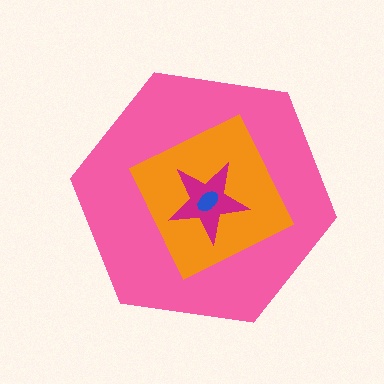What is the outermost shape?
The pink hexagon.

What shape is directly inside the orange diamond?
The magenta star.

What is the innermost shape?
The blue ellipse.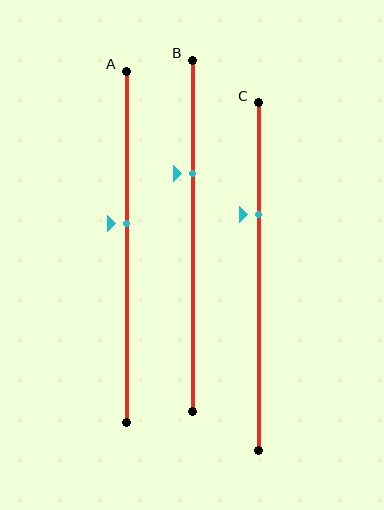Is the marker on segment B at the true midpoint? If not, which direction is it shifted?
No, the marker on segment B is shifted upward by about 18% of the segment length.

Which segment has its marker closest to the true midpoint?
Segment A has its marker closest to the true midpoint.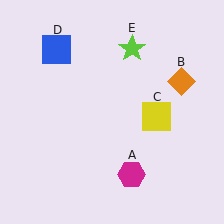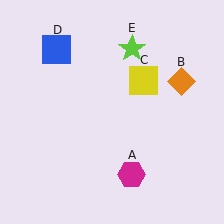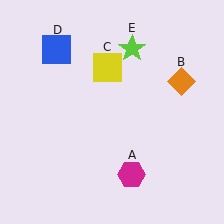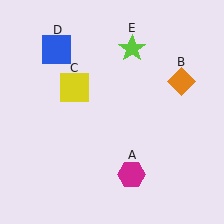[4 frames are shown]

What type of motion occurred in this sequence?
The yellow square (object C) rotated counterclockwise around the center of the scene.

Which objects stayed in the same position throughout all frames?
Magenta hexagon (object A) and orange diamond (object B) and blue square (object D) and lime star (object E) remained stationary.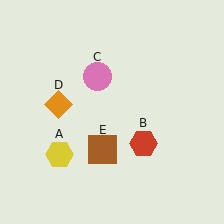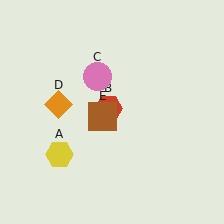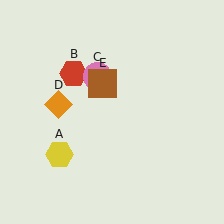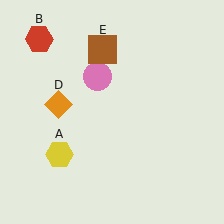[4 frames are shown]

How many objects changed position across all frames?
2 objects changed position: red hexagon (object B), brown square (object E).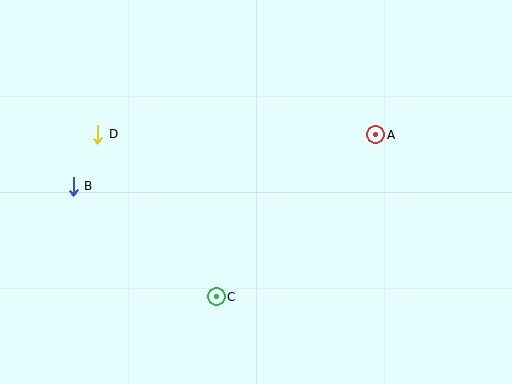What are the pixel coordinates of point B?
Point B is at (73, 186).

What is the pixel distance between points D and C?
The distance between D and C is 201 pixels.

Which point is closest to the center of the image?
Point C at (216, 297) is closest to the center.